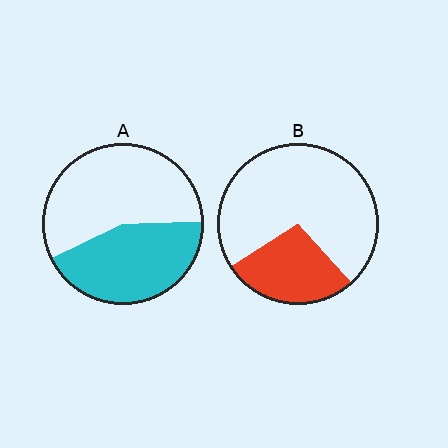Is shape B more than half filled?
No.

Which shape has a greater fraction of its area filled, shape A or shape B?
Shape A.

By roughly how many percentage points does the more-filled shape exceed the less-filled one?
By roughly 15 percentage points (A over B).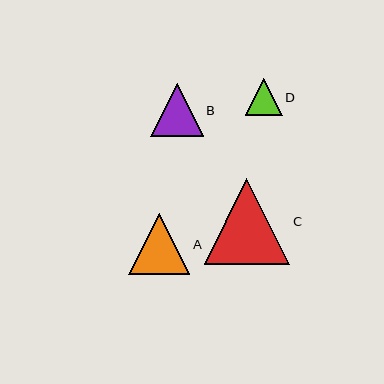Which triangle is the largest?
Triangle C is the largest with a size of approximately 85 pixels.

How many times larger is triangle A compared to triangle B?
Triangle A is approximately 1.2 times the size of triangle B.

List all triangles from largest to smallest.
From largest to smallest: C, A, B, D.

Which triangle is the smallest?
Triangle D is the smallest with a size of approximately 37 pixels.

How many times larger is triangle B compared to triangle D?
Triangle B is approximately 1.4 times the size of triangle D.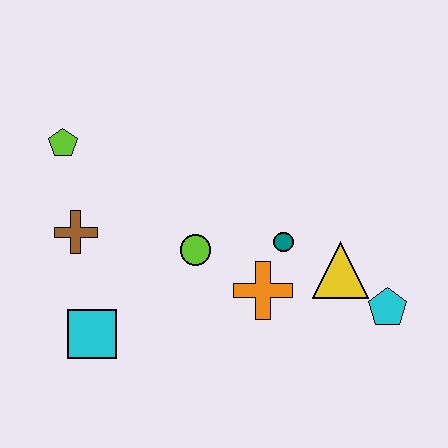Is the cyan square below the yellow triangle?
Yes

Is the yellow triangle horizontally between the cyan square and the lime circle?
No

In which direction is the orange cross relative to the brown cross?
The orange cross is to the right of the brown cross.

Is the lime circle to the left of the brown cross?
No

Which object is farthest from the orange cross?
The lime pentagon is farthest from the orange cross.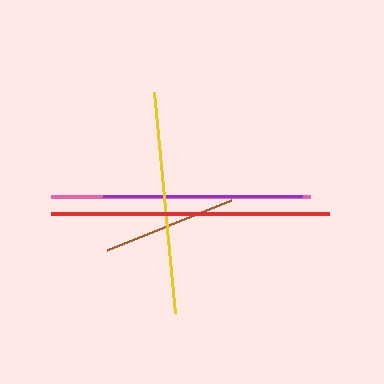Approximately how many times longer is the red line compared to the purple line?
The red line is approximately 1.4 times the length of the purple line.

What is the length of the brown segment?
The brown segment is approximately 134 pixels long.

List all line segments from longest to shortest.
From longest to shortest: red, pink, yellow, purple, brown.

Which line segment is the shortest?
The brown line is the shortest at approximately 134 pixels.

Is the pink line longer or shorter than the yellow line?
The pink line is longer than the yellow line.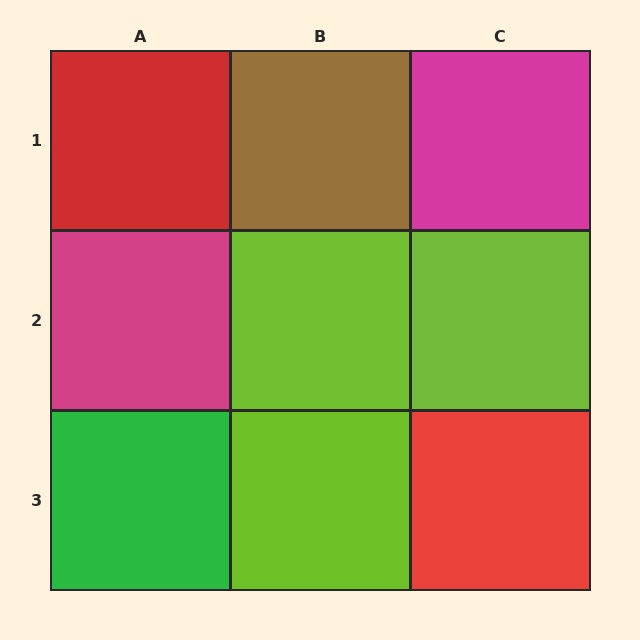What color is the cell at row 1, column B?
Brown.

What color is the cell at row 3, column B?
Lime.